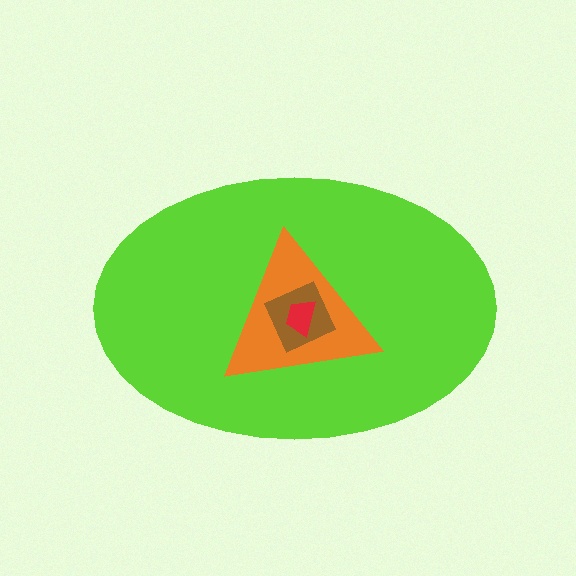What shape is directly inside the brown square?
The red trapezoid.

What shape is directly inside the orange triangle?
The brown square.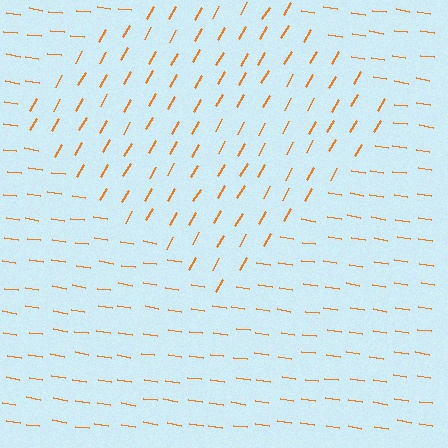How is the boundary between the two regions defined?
The boundary is defined purely by a change in line orientation (approximately 68 degrees difference). All lines are the same color and thickness.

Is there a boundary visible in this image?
Yes, there is a texture boundary formed by a change in line orientation.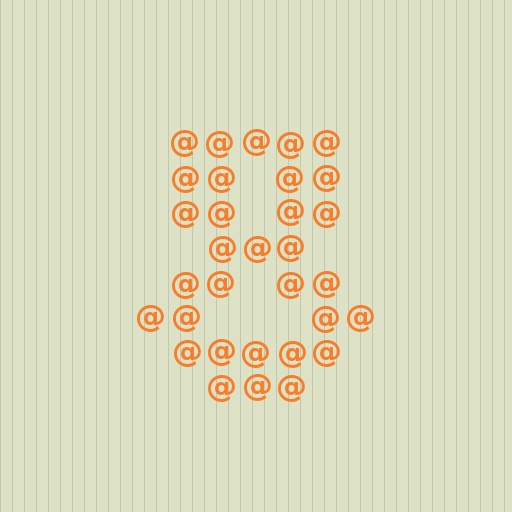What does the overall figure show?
The overall figure shows the digit 8.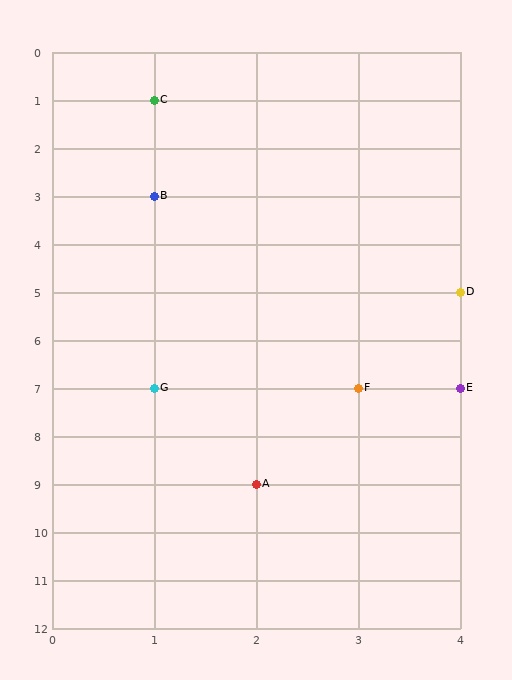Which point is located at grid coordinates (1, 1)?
Point C is at (1, 1).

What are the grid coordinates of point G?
Point G is at grid coordinates (1, 7).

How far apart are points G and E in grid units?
Points G and E are 3 columns apart.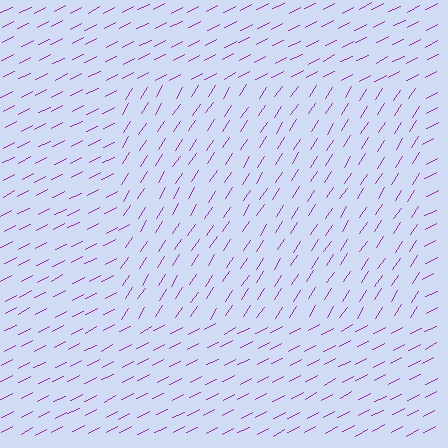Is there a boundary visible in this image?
Yes, there is a texture boundary formed by a change in line orientation.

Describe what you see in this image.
The image is filled with small purple line segments. A rectangle region in the image has lines oriented differently from the surrounding lines, creating a visible texture boundary.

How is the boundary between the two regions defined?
The boundary is defined purely by a change in line orientation (approximately 30 degrees difference). All lines are the same color and thickness.